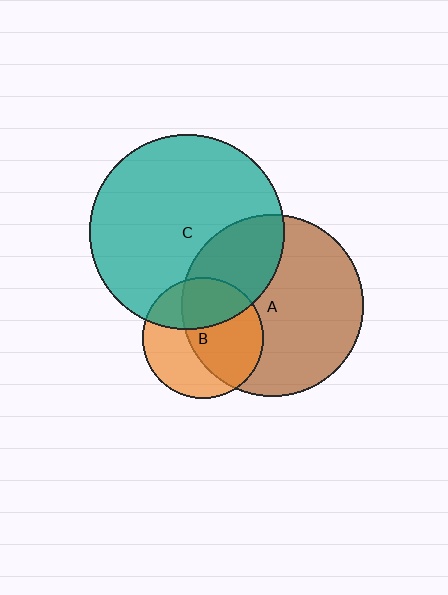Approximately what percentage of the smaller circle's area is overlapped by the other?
Approximately 30%.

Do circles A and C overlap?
Yes.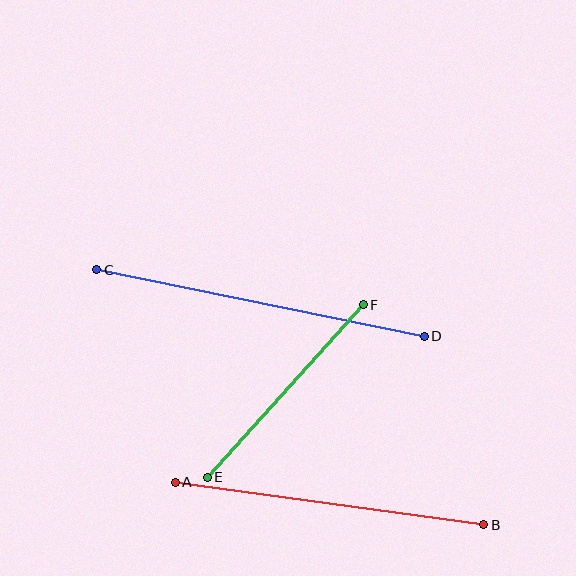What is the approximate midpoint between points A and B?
The midpoint is at approximately (330, 504) pixels.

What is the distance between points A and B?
The distance is approximately 312 pixels.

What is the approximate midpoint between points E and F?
The midpoint is at approximately (285, 391) pixels.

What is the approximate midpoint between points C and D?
The midpoint is at approximately (260, 303) pixels.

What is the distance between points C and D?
The distance is approximately 334 pixels.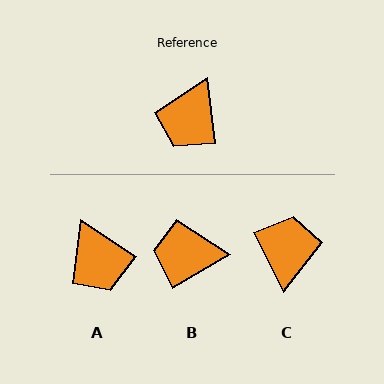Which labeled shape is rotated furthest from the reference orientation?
C, about 161 degrees away.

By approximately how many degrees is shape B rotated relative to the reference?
Approximately 67 degrees clockwise.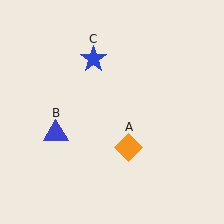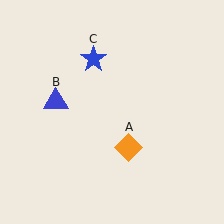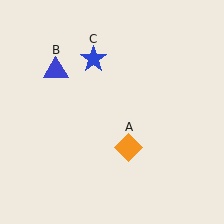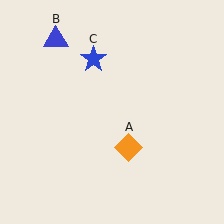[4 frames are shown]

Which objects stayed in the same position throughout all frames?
Orange diamond (object A) and blue star (object C) remained stationary.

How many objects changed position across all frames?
1 object changed position: blue triangle (object B).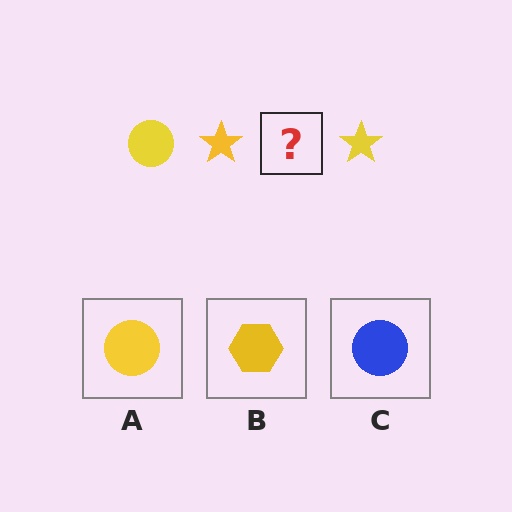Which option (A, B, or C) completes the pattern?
A.